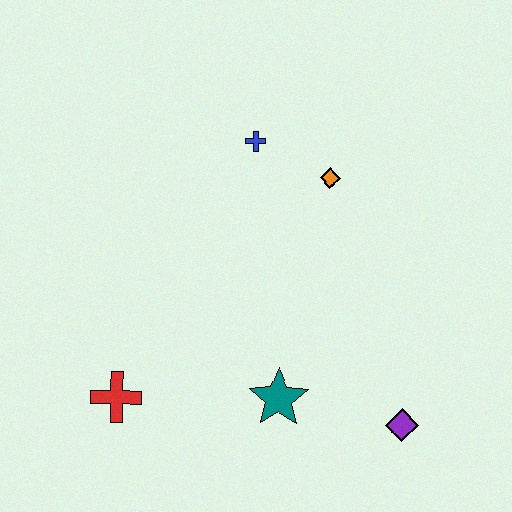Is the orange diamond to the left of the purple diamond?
Yes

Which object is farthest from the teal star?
The blue cross is farthest from the teal star.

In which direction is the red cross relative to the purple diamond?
The red cross is to the left of the purple diamond.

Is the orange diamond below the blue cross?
Yes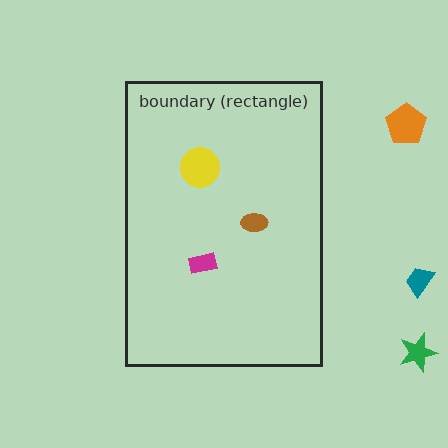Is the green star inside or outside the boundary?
Outside.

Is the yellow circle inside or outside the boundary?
Inside.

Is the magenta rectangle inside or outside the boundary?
Inside.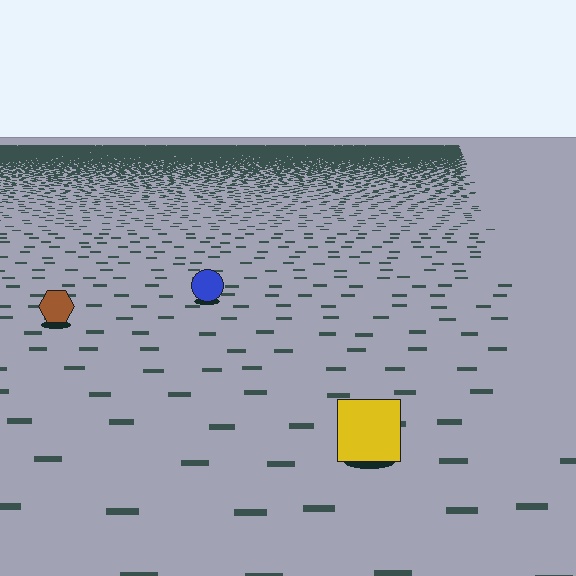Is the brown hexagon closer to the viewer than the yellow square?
No. The yellow square is closer — you can tell from the texture gradient: the ground texture is coarser near it.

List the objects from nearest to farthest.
From nearest to farthest: the yellow square, the brown hexagon, the blue circle.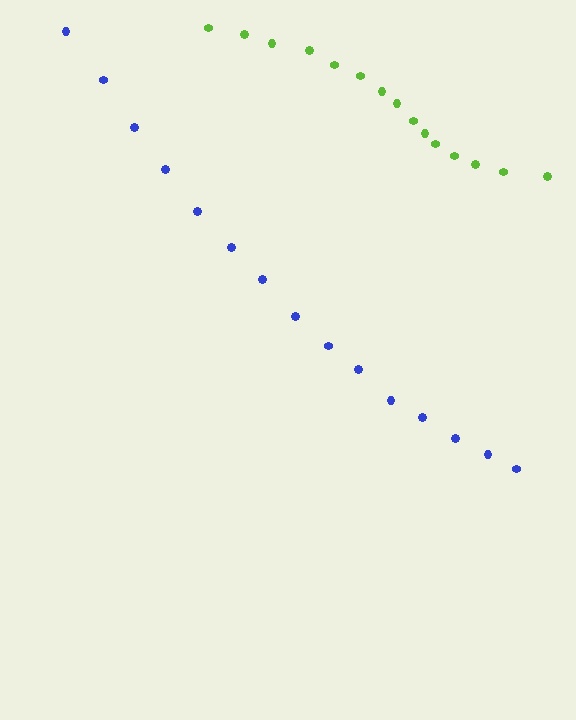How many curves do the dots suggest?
There are 2 distinct paths.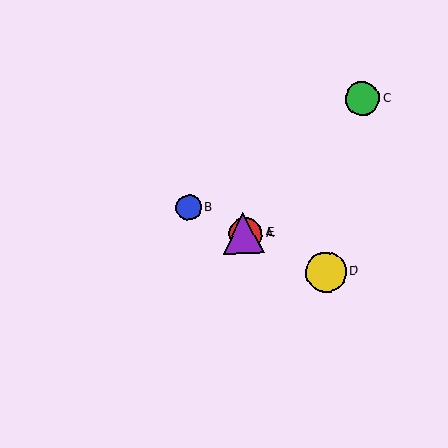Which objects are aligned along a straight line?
Objects A, B, D, E are aligned along a straight line.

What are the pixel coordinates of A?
Object A is at (245, 234).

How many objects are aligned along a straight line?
4 objects (A, B, D, E) are aligned along a straight line.